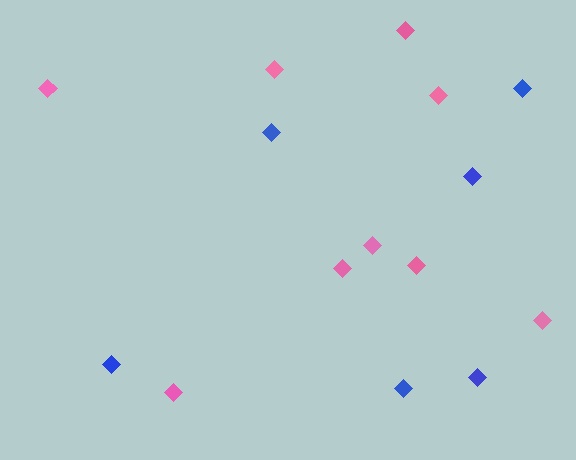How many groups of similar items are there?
There are 2 groups: one group of blue diamonds (6) and one group of pink diamonds (9).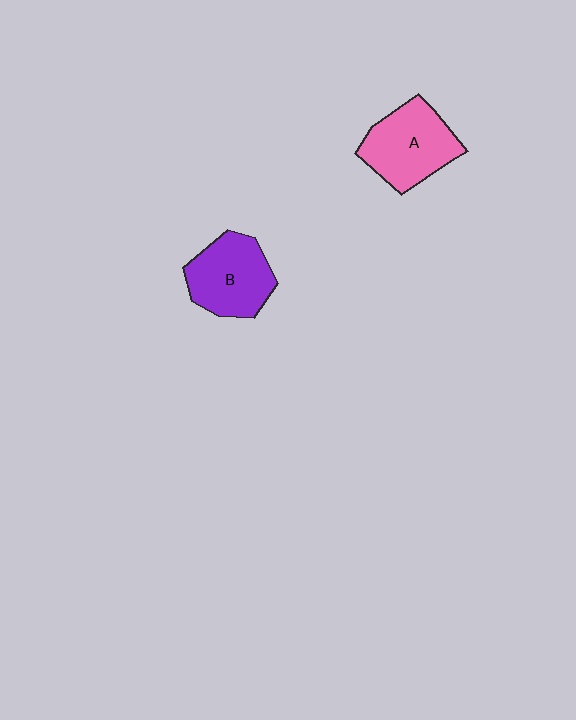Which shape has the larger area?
Shape A (pink).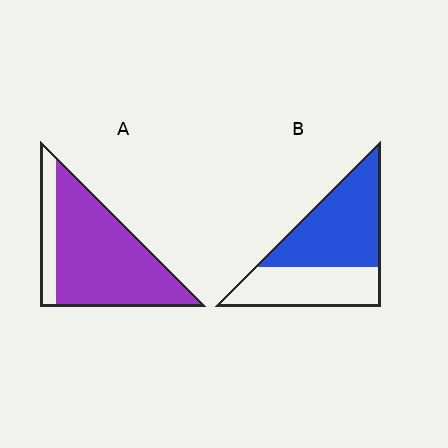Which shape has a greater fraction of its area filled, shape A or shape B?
Shape A.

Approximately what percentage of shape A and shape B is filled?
A is approximately 80% and B is approximately 60%.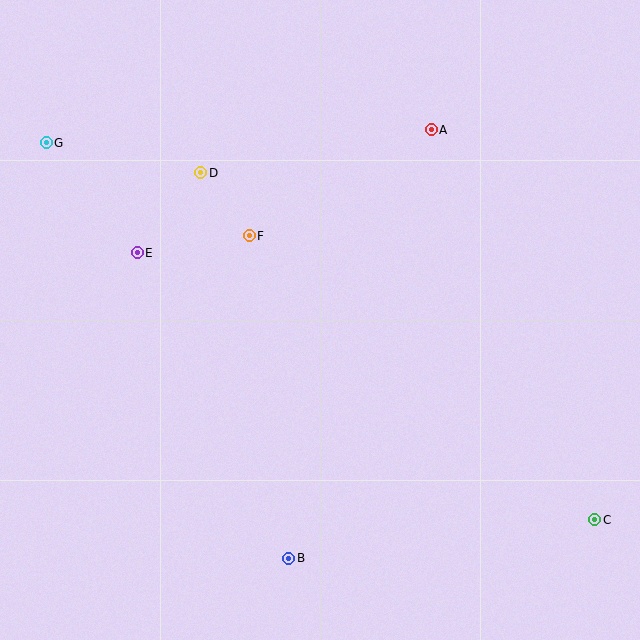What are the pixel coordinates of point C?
Point C is at (595, 520).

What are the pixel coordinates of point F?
Point F is at (249, 236).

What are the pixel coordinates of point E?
Point E is at (137, 253).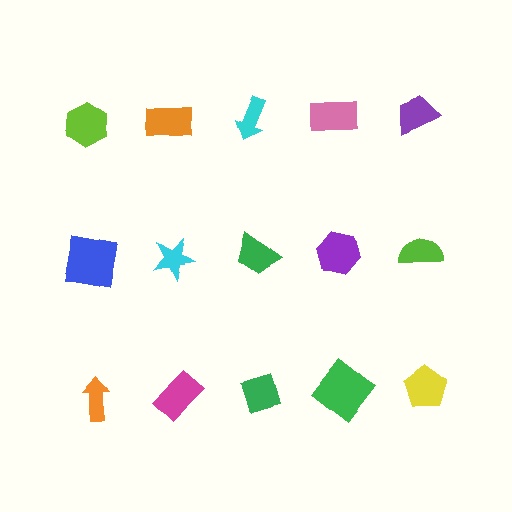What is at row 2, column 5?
A lime semicircle.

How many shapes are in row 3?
5 shapes.